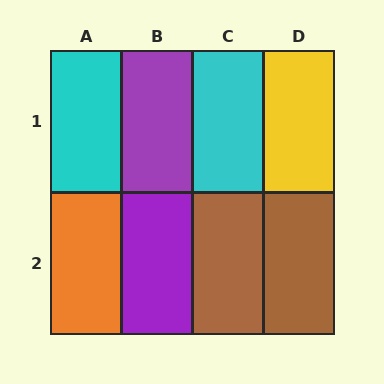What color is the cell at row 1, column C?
Cyan.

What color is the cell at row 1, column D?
Yellow.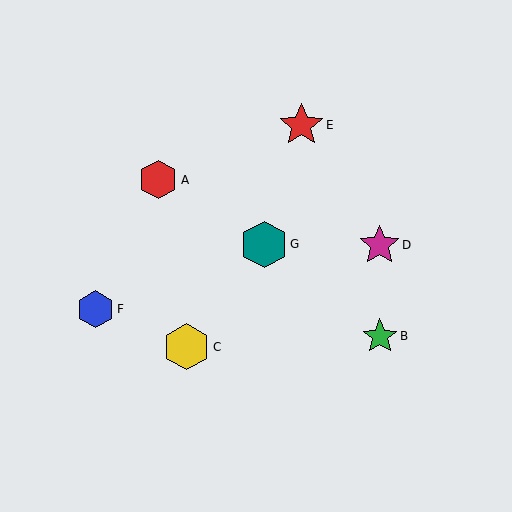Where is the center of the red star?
The center of the red star is at (301, 125).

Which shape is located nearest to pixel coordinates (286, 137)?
The red star (labeled E) at (301, 125) is nearest to that location.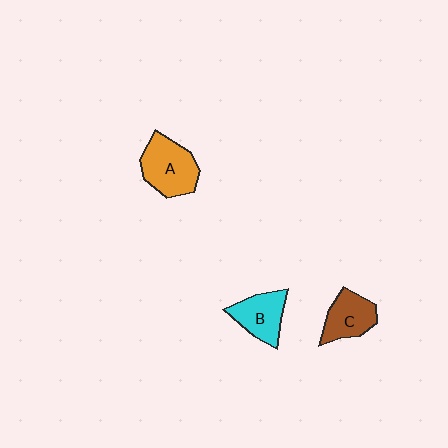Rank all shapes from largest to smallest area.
From largest to smallest: A (orange), B (cyan), C (brown).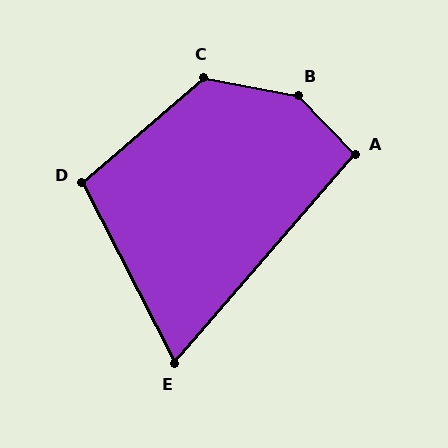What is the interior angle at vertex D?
Approximately 104 degrees (obtuse).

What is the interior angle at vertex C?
Approximately 128 degrees (obtuse).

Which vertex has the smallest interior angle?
E, at approximately 68 degrees.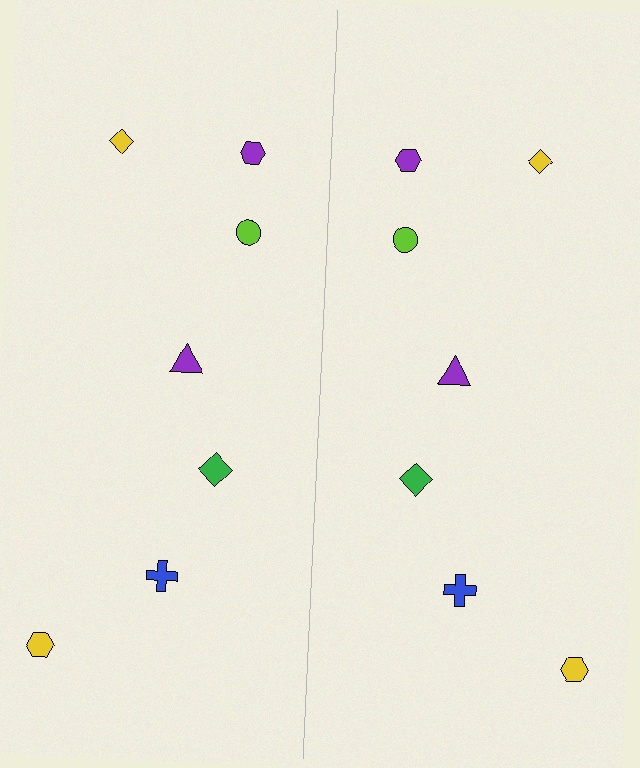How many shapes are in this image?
There are 14 shapes in this image.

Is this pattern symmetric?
Yes, this pattern has bilateral (reflection) symmetry.